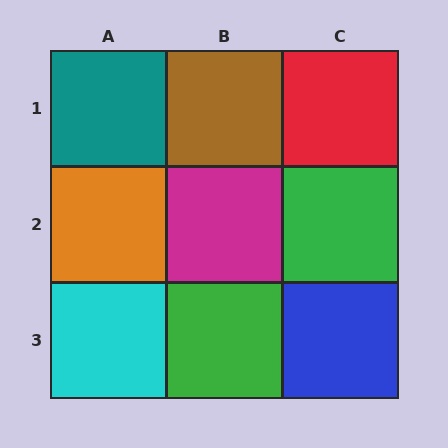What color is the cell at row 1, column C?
Red.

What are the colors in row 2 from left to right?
Orange, magenta, green.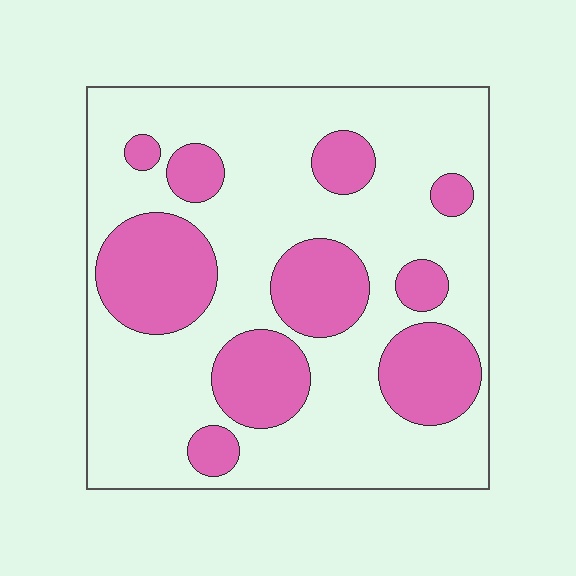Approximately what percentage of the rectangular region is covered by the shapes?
Approximately 30%.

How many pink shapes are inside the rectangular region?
10.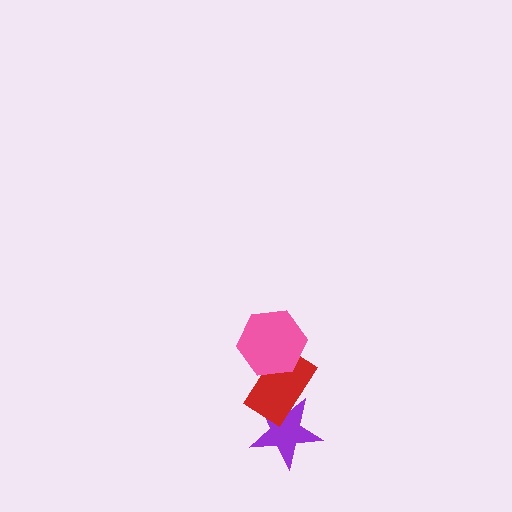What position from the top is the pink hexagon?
The pink hexagon is 1st from the top.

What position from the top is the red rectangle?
The red rectangle is 2nd from the top.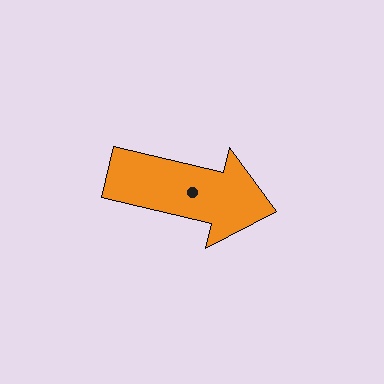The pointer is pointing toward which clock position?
Roughly 3 o'clock.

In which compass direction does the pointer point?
East.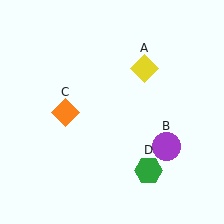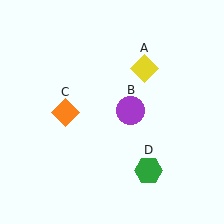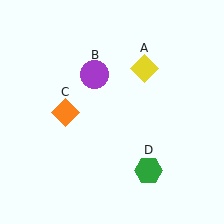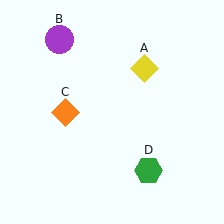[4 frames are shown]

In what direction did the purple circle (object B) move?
The purple circle (object B) moved up and to the left.